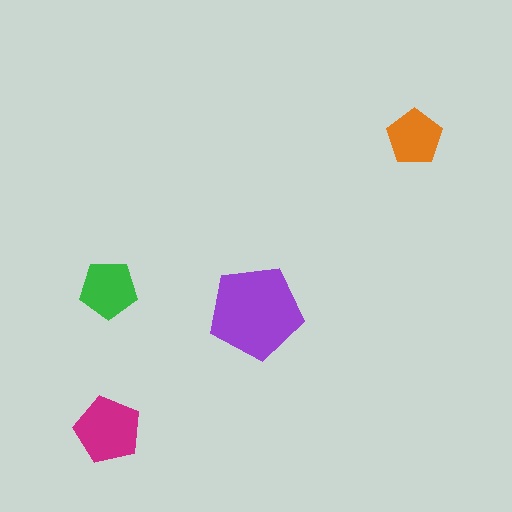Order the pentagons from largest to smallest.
the purple one, the magenta one, the green one, the orange one.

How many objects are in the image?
There are 4 objects in the image.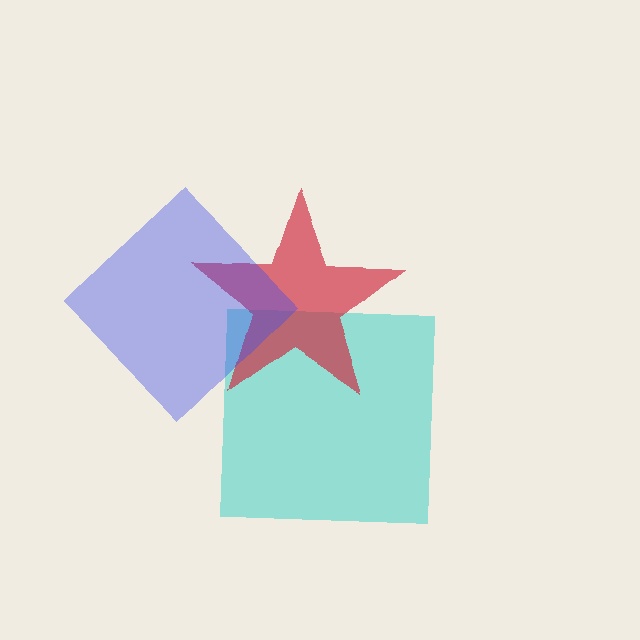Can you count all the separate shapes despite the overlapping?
Yes, there are 3 separate shapes.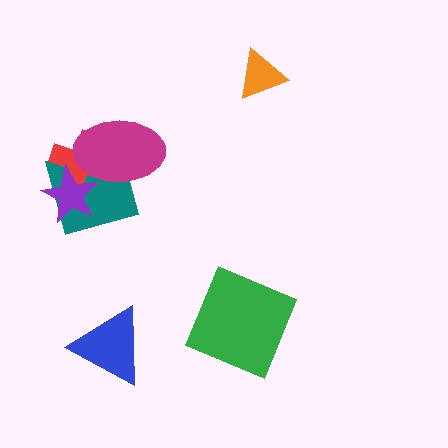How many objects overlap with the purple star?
3 objects overlap with the purple star.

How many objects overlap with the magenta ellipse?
3 objects overlap with the magenta ellipse.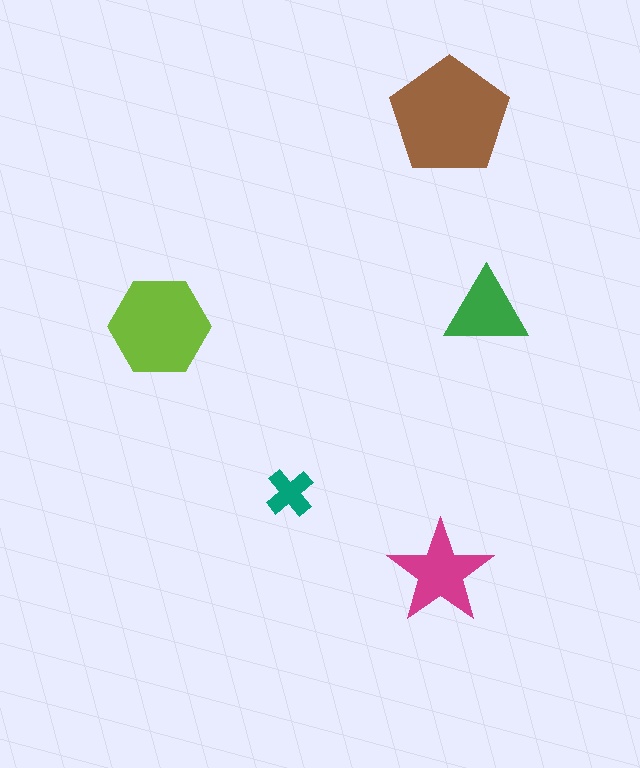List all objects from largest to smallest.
The brown pentagon, the lime hexagon, the magenta star, the green triangle, the teal cross.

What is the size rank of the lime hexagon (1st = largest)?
2nd.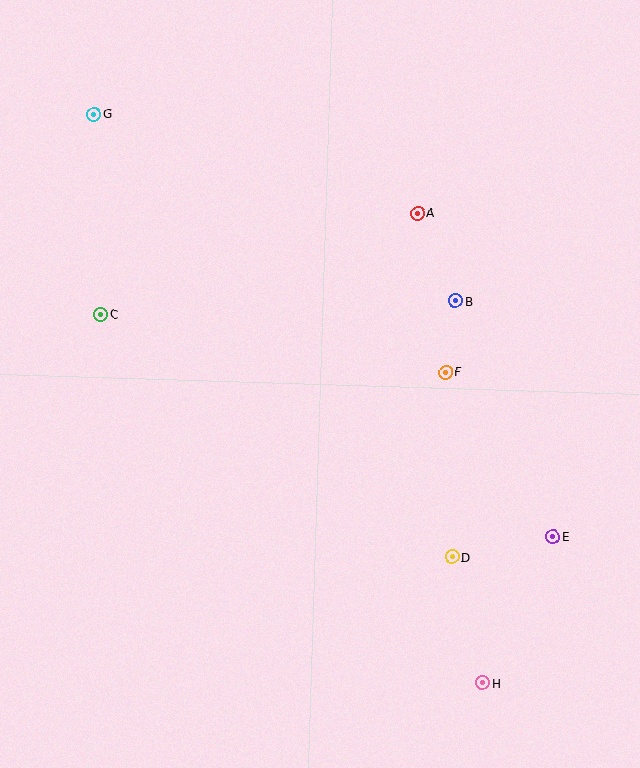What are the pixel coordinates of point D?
Point D is at (452, 557).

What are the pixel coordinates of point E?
Point E is at (553, 536).